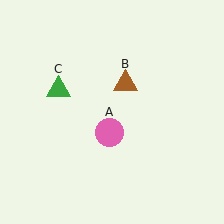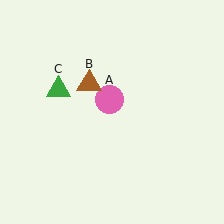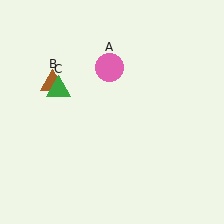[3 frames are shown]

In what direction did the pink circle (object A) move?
The pink circle (object A) moved up.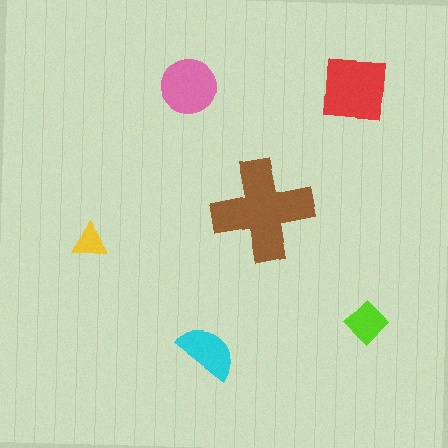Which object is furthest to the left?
The yellow triangle is leftmost.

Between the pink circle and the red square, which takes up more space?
The red square.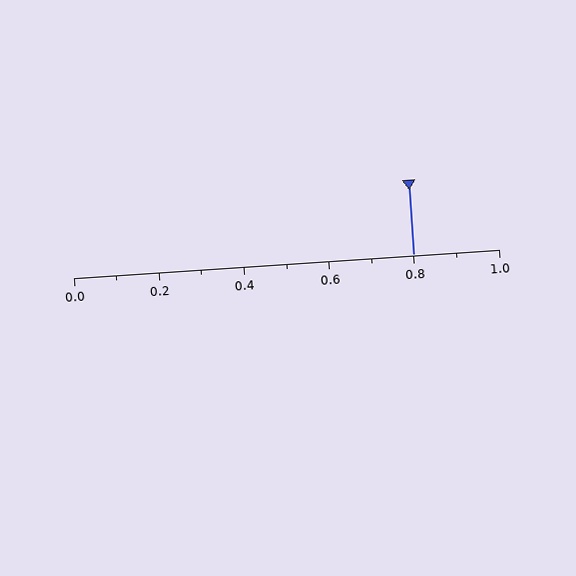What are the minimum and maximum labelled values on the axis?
The axis runs from 0.0 to 1.0.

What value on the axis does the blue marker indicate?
The marker indicates approximately 0.8.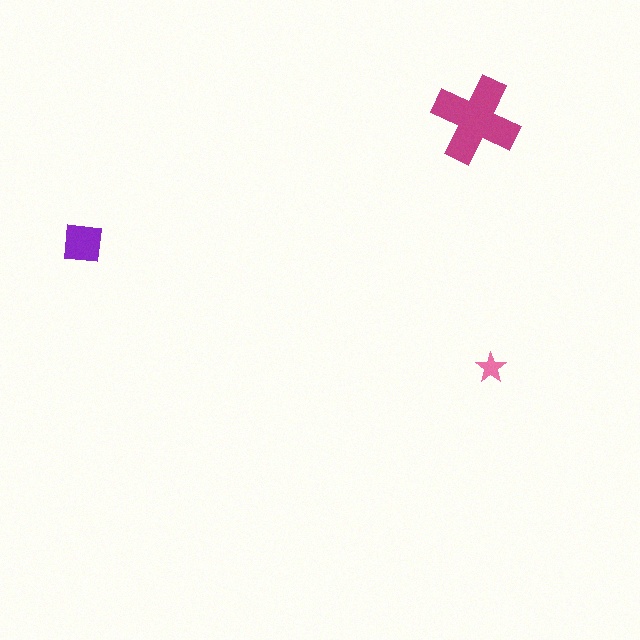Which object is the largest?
The magenta cross.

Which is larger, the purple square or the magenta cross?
The magenta cross.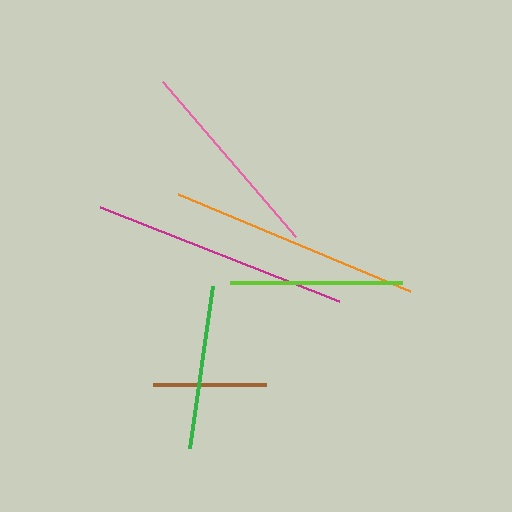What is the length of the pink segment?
The pink segment is approximately 203 pixels long.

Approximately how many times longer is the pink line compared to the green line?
The pink line is approximately 1.2 times the length of the green line.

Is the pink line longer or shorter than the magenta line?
The magenta line is longer than the pink line.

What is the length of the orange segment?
The orange segment is approximately 251 pixels long.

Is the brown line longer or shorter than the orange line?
The orange line is longer than the brown line.